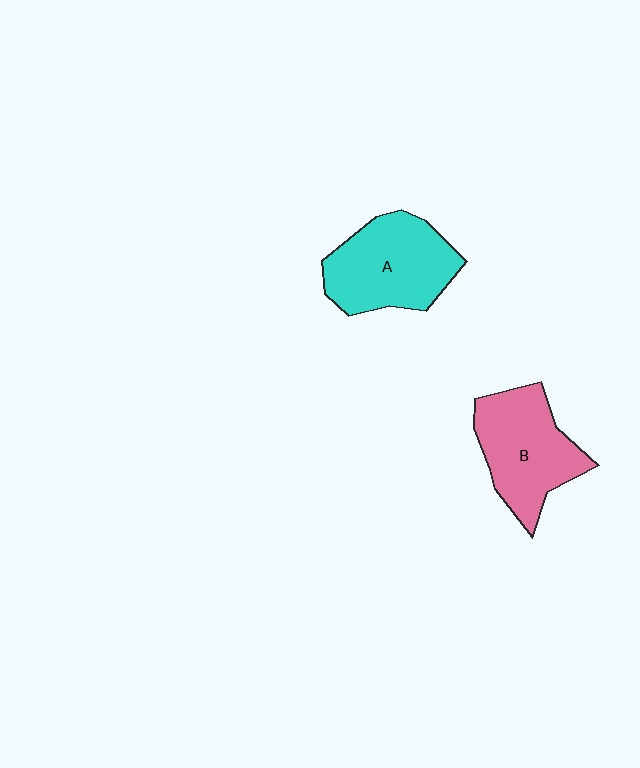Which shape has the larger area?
Shape A (cyan).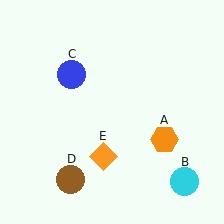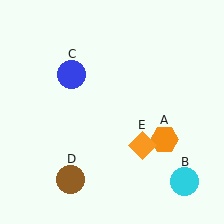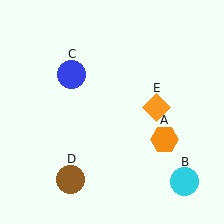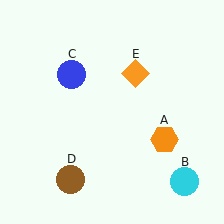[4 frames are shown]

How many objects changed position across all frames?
1 object changed position: orange diamond (object E).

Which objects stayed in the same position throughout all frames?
Orange hexagon (object A) and cyan circle (object B) and blue circle (object C) and brown circle (object D) remained stationary.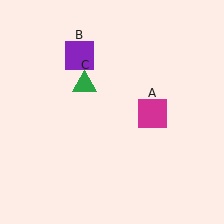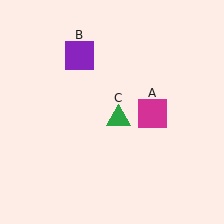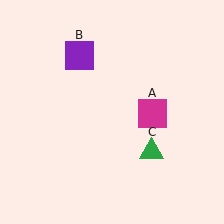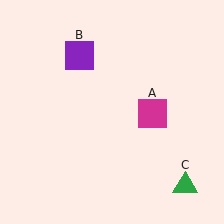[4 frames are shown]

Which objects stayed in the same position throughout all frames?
Magenta square (object A) and purple square (object B) remained stationary.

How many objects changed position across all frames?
1 object changed position: green triangle (object C).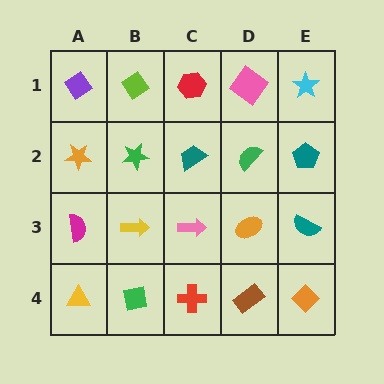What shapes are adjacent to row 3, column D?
A green semicircle (row 2, column D), a brown rectangle (row 4, column D), a pink arrow (row 3, column C), a teal semicircle (row 3, column E).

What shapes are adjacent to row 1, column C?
A teal trapezoid (row 2, column C), a lime diamond (row 1, column B), a pink diamond (row 1, column D).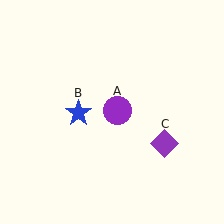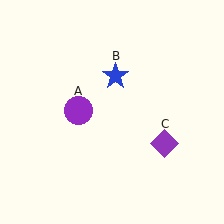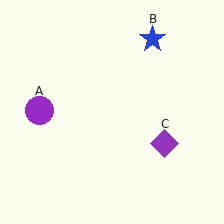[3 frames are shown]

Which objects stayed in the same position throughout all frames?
Purple diamond (object C) remained stationary.